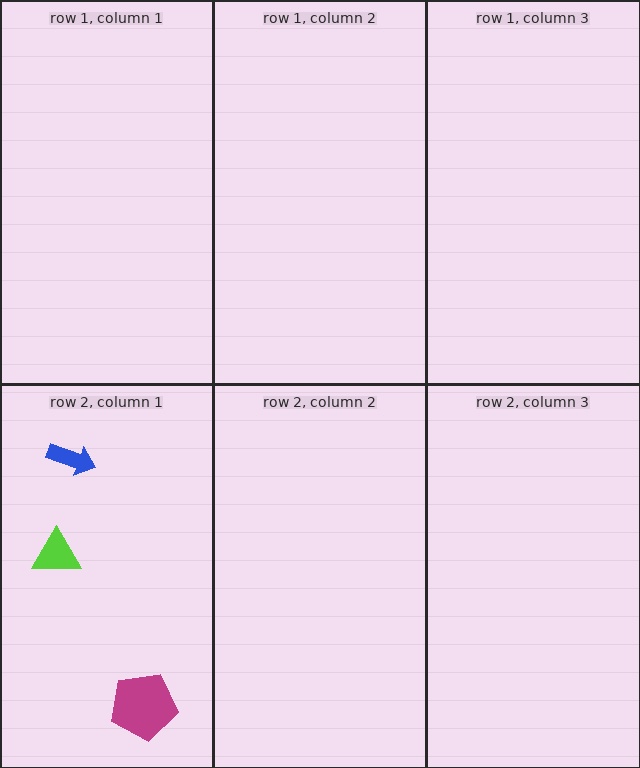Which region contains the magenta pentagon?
The row 2, column 1 region.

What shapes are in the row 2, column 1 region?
The lime triangle, the blue arrow, the magenta pentagon.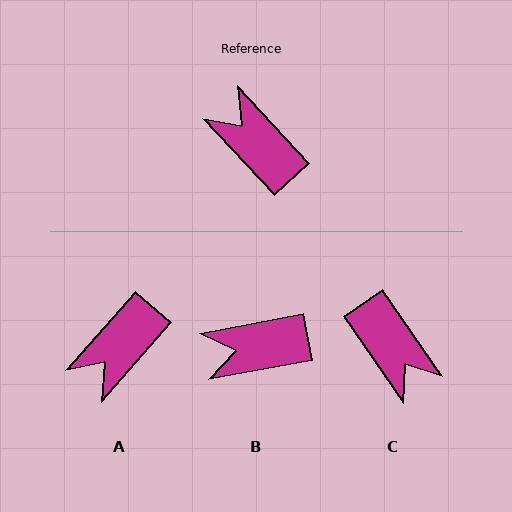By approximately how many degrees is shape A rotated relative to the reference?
Approximately 96 degrees counter-clockwise.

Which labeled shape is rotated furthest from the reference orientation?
C, about 172 degrees away.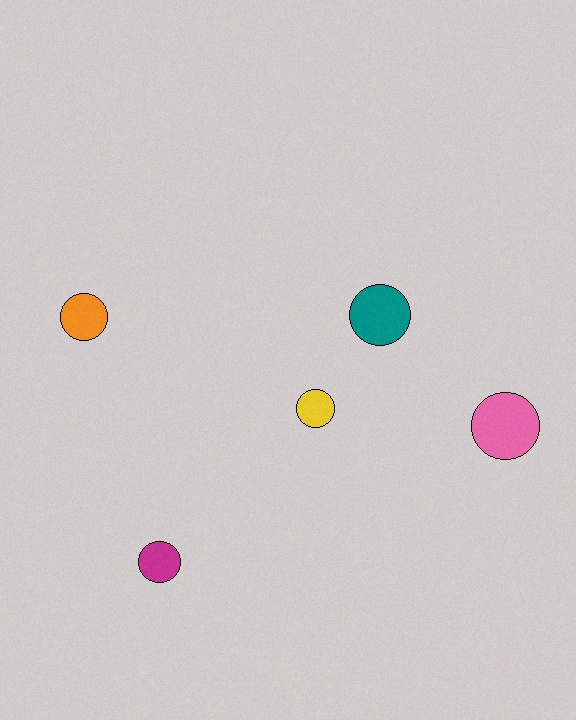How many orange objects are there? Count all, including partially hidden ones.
There is 1 orange object.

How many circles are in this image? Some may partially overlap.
There are 5 circles.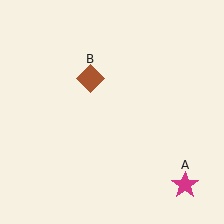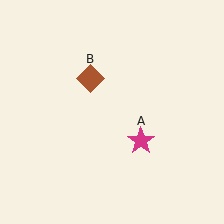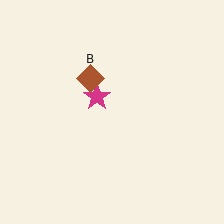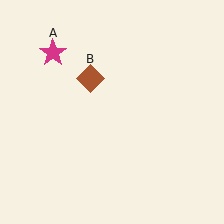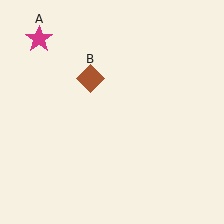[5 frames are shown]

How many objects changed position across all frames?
1 object changed position: magenta star (object A).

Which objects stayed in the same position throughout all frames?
Brown diamond (object B) remained stationary.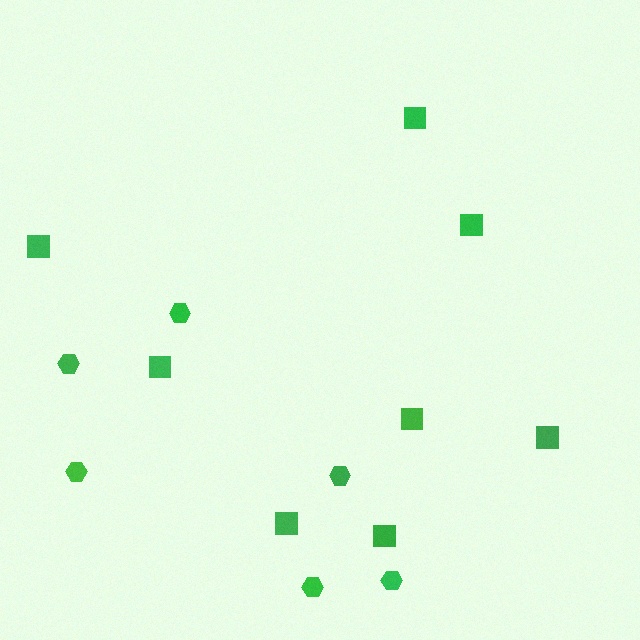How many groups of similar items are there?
There are 2 groups: one group of hexagons (6) and one group of squares (8).